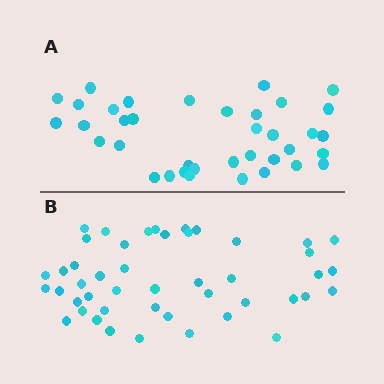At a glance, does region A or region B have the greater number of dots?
Region B (the bottom region) has more dots.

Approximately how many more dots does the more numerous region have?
Region B has roughly 8 or so more dots than region A.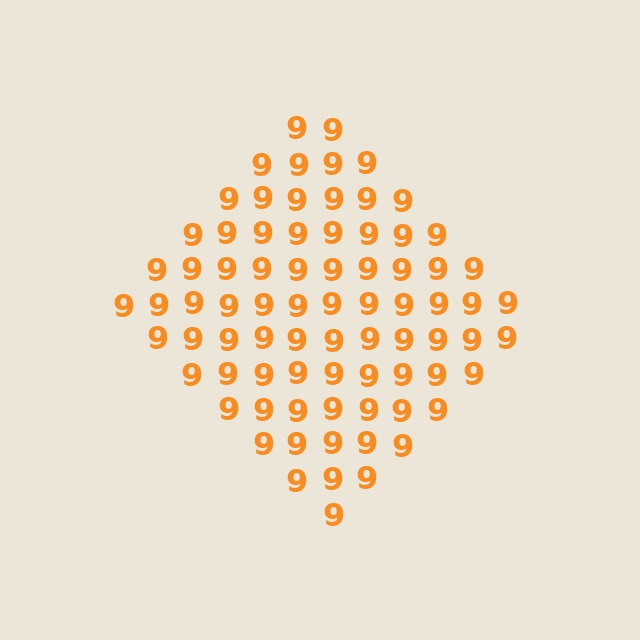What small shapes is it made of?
It is made of small digit 9's.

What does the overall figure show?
The overall figure shows a diamond.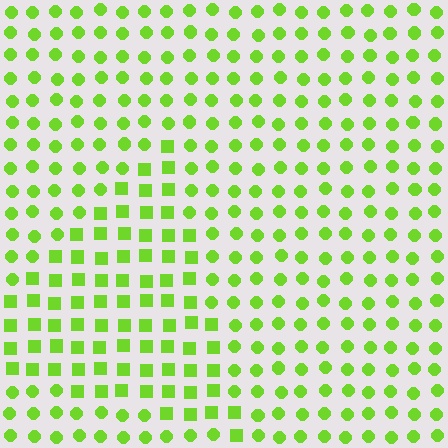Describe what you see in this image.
The image is filled with small lime elements arranged in a uniform grid. A triangle-shaped region contains squares, while the surrounding area contains circles. The boundary is defined purely by the change in element shape.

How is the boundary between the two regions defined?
The boundary is defined by a change in element shape: squares inside vs. circles outside. All elements share the same color and spacing.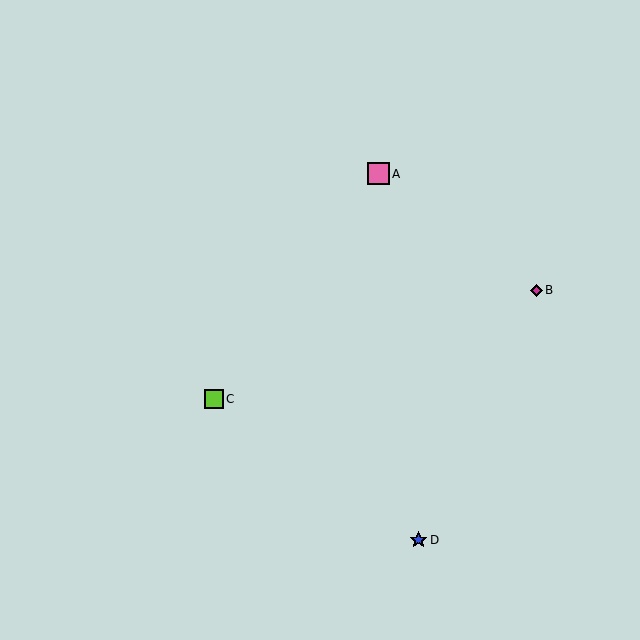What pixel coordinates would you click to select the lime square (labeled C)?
Click at (214, 399) to select the lime square C.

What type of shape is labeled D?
Shape D is a blue star.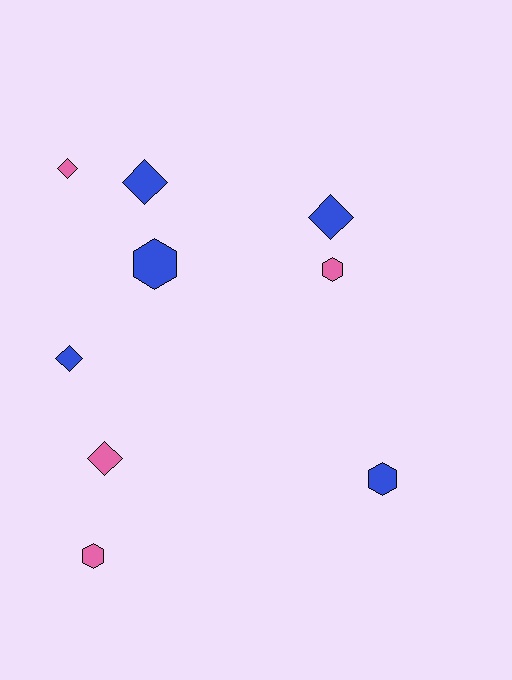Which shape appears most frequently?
Diamond, with 5 objects.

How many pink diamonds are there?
There are 2 pink diamonds.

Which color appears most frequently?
Blue, with 5 objects.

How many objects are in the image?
There are 9 objects.